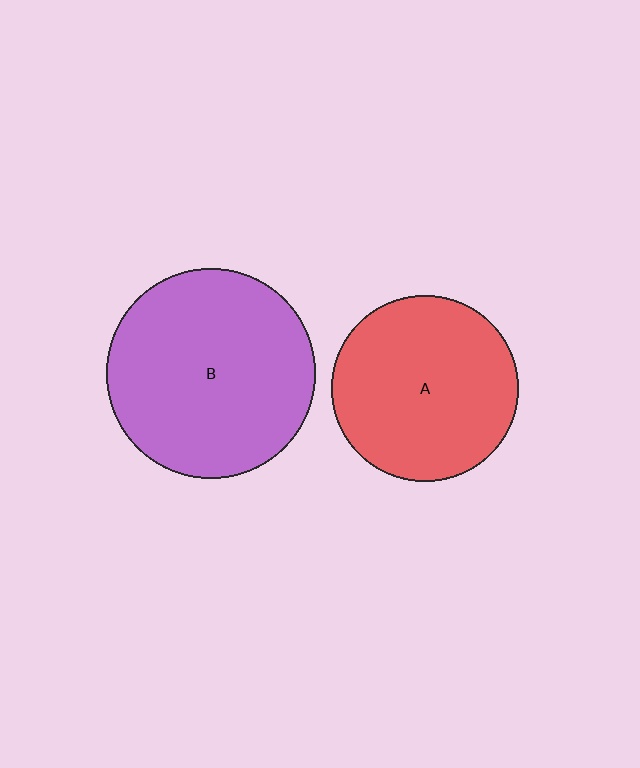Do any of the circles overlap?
No, none of the circles overlap.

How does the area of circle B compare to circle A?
Approximately 1.3 times.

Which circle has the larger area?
Circle B (purple).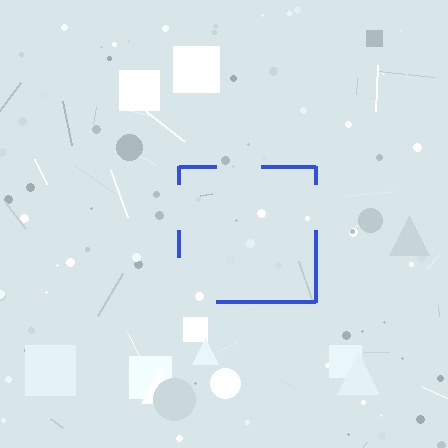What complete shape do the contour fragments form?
The contour fragments form a square.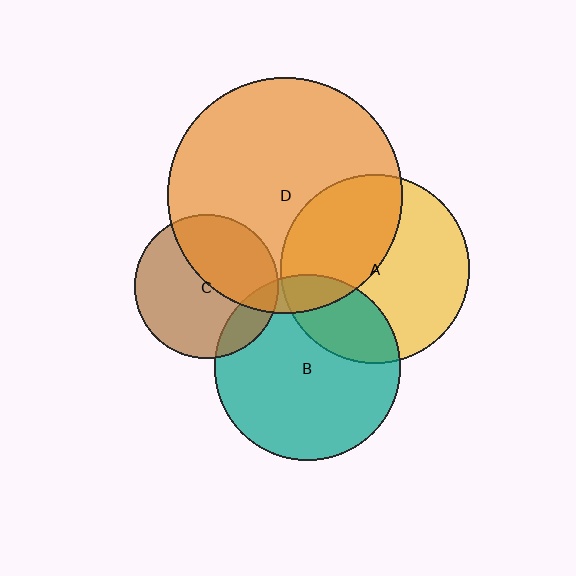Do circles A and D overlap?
Yes.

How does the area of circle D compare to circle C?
Approximately 2.7 times.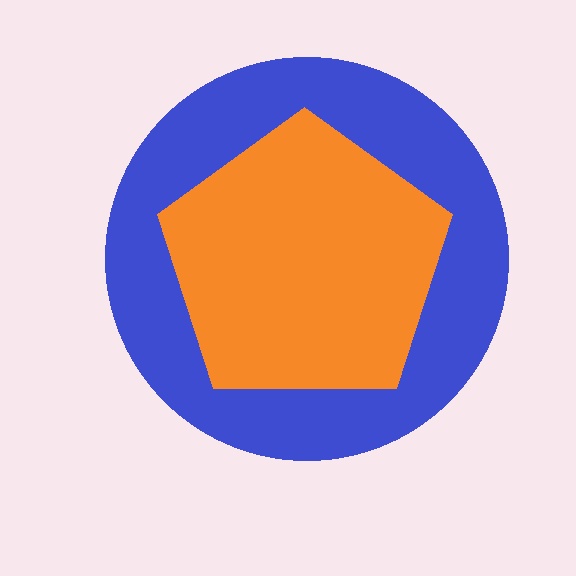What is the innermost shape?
The orange pentagon.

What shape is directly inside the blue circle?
The orange pentagon.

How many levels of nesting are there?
2.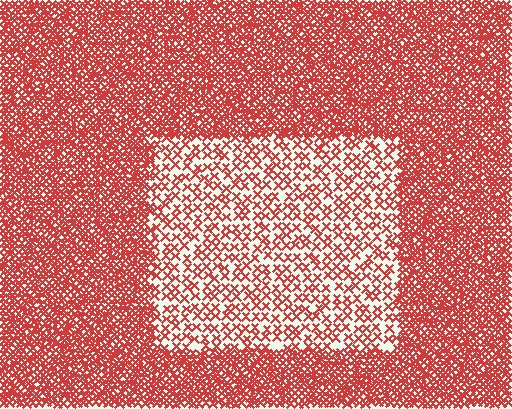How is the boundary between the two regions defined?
The boundary is defined by a change in element density (approximately 2.7x ratio). All elements are the same color, size, and shape.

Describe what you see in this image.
The image contains small red elements arranged at two different densities. A rectangle-shaped region is visible where the elements are less densely packed than the surrounding area.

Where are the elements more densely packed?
The elements are more densely packed outside the rectangle boundary.